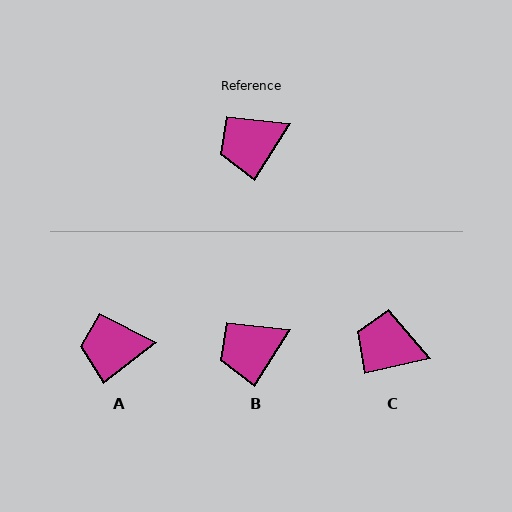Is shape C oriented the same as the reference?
No, it is off by about 44 degrees.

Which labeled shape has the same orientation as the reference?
B.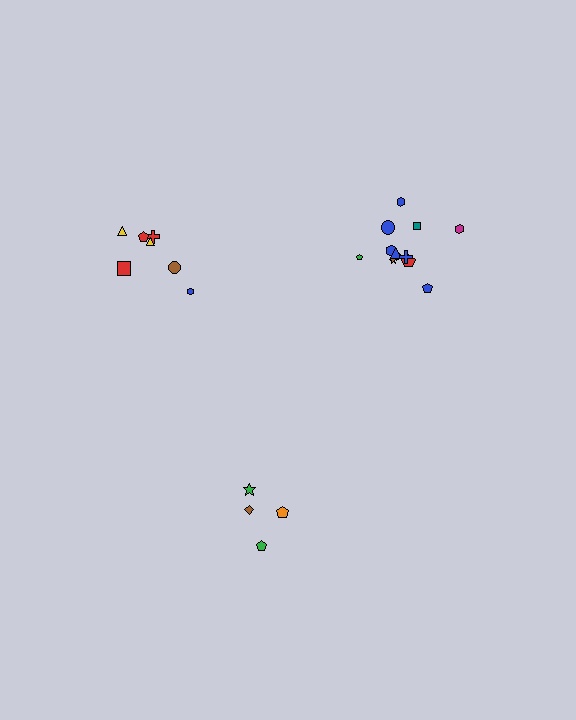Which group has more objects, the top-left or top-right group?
The top-right group.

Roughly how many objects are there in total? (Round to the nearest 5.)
Roughly 25 objects in total.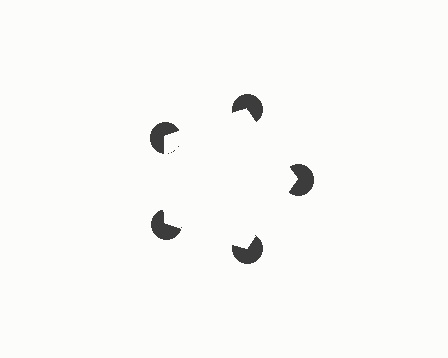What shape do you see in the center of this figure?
An illusory pentagon — its edges are inferred from the aligned wedge cuts in the pac-man discs, not physically drawn.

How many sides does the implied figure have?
5 sides.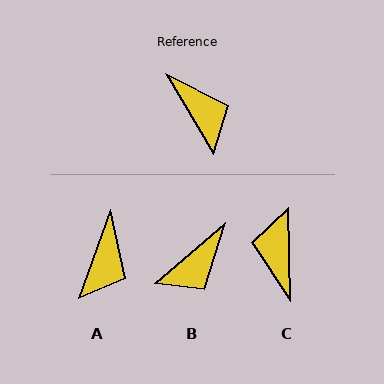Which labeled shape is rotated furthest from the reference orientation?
C, about 151 degrees away.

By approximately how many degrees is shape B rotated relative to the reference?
Approximately 80 degrees clockwise.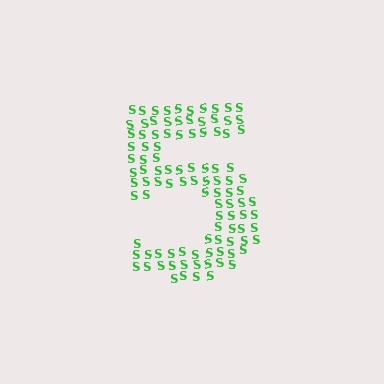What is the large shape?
The large shape is the digit 5.